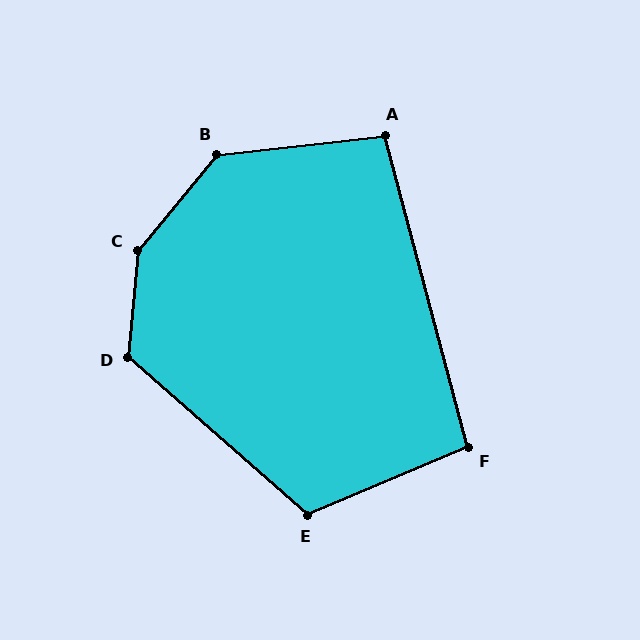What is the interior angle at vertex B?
Approximately 136 degrees (obtuse).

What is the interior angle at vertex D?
Approximately 126 degrees (obtuse).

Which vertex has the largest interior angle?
C, at approximately 145 degrees.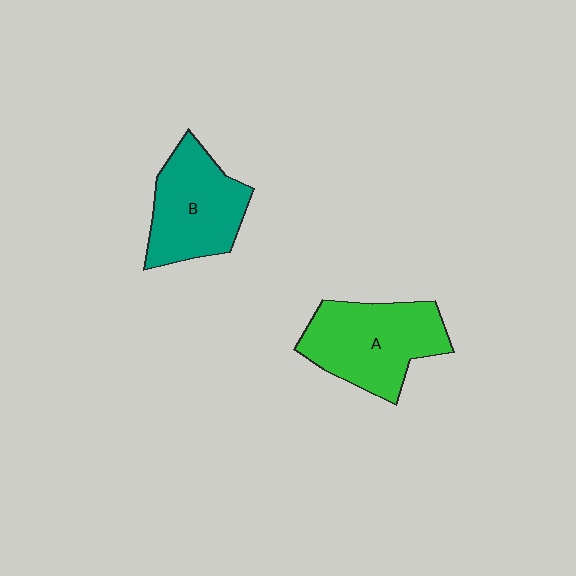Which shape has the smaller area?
Shape B (teal).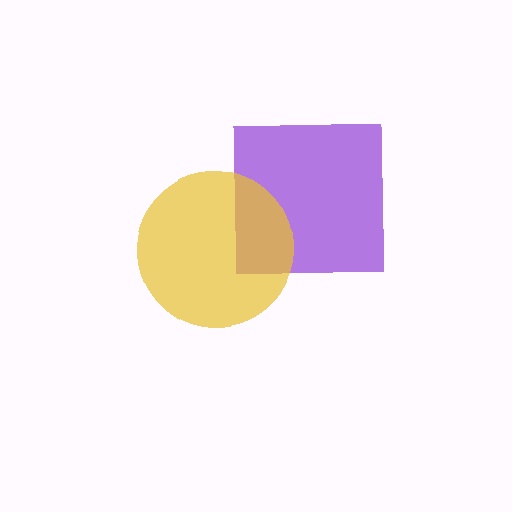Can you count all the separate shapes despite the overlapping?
Yes, there are 2 separate shapes.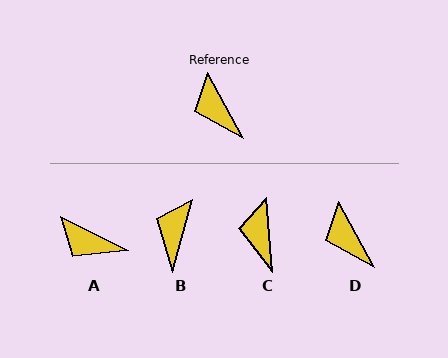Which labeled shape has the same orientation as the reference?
D.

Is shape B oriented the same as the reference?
No, it is off by about 44 degrees.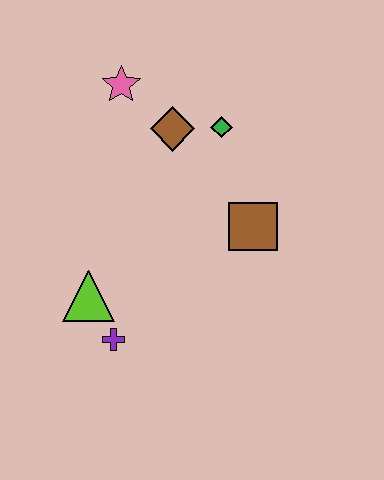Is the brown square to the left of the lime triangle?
No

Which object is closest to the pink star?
The brown diamond is closest to the pink star.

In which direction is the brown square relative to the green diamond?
The brown square is below the green diamond.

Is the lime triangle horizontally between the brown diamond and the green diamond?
No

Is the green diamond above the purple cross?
Yes